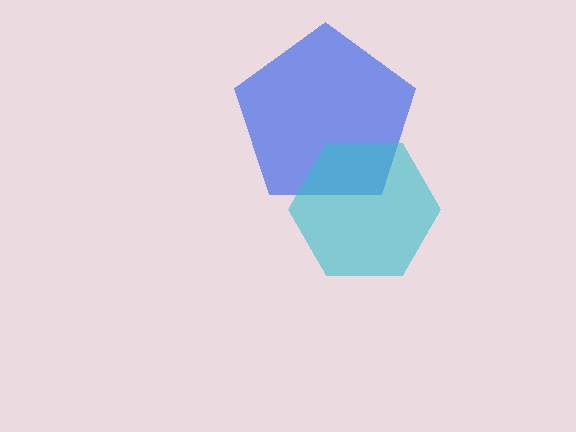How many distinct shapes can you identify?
There are 2 distinct shapes: a blue pentagon, a cyan hexagon.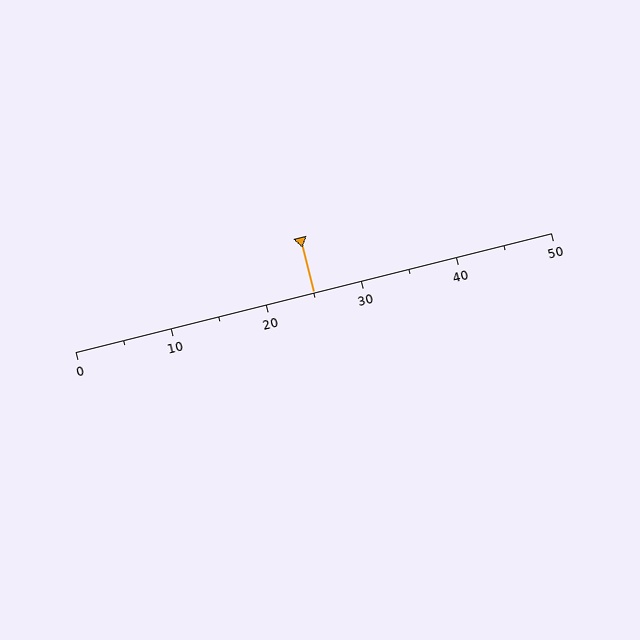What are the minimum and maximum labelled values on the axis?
The axis runs from 0 to 50.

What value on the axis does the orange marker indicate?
The marker indicates approximately 25.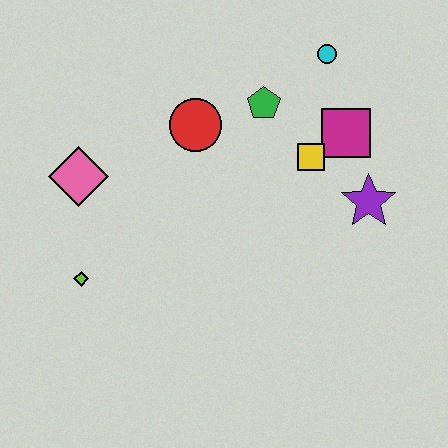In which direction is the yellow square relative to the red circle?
The yellow square is to the right of the red circle.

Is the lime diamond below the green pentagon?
Yes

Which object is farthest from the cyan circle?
The lime diamond is farthest from the cyan circle.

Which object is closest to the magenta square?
The yellow square is closest to the magenta square.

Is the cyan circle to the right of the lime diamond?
Yes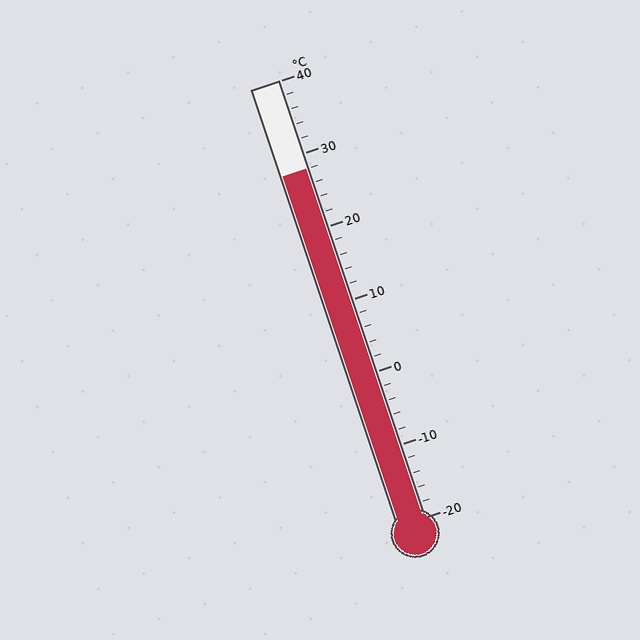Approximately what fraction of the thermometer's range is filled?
The thermometer is filled to approximately 80% of its range.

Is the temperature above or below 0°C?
The temperature is above 0°C.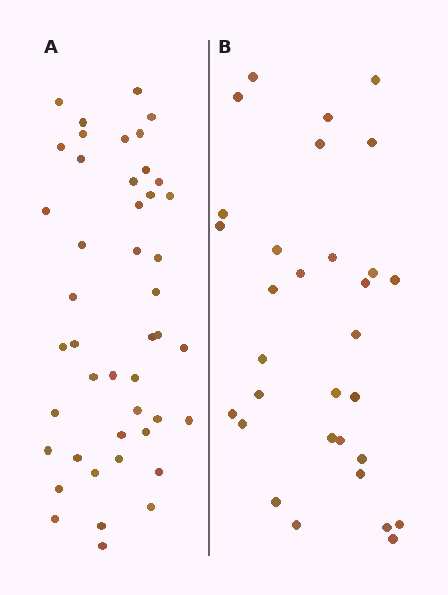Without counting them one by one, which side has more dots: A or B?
Region A (the left region) has more dots.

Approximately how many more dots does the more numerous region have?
Region A has approximately 15 more dots than region B.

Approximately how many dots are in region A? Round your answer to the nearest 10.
About 40 dots. (The exact count is 45, which rounds to 40.)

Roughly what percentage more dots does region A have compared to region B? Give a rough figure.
About 45% more.